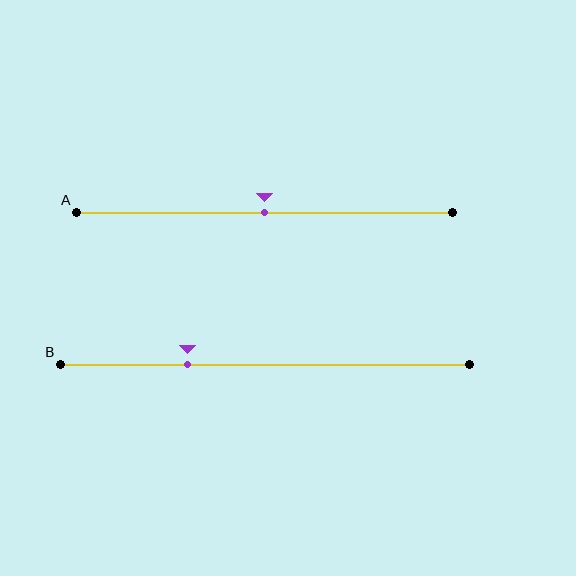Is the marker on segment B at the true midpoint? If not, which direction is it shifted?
No, the marker on segment B is shifted to the left by about 19% of the segment length.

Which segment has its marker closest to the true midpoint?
Segment A has its marker closest to the true midpoint.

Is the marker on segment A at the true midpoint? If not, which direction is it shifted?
Yes, the marker on segment A is at the true midpoint.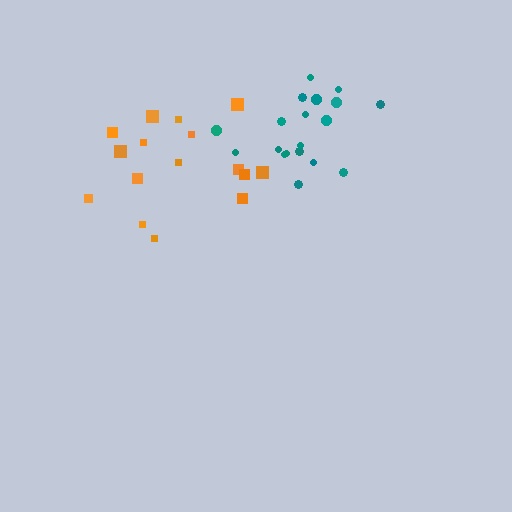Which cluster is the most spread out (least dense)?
Orange.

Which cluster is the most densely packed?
Teal.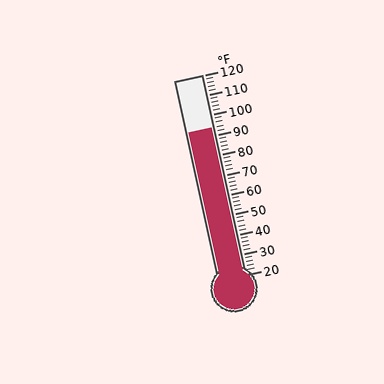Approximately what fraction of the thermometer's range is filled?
The thermometer is filled to approximately 75% of its range.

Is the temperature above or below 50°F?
The temperature is above 50°F.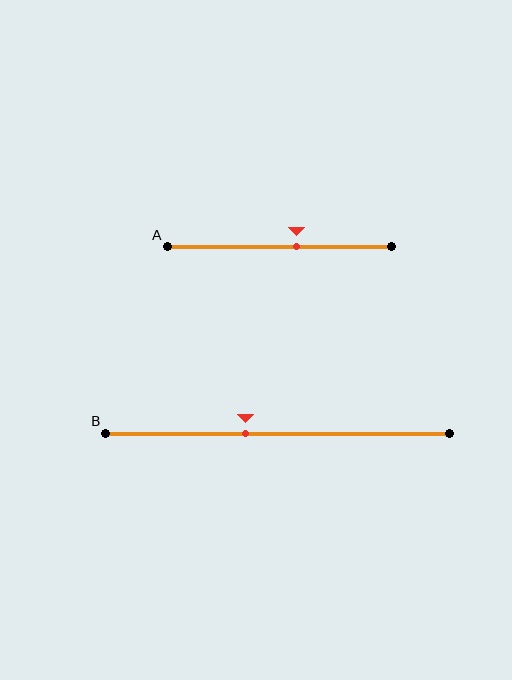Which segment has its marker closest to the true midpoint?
Segment A has its marker closest to the true midpoint.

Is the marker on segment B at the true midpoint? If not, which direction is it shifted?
No, the marker on segment B is shifted to the left by about 9% of the segment length.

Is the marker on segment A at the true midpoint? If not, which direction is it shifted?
No, the marker on segment A is shifted to the right by about 8% of the segment length.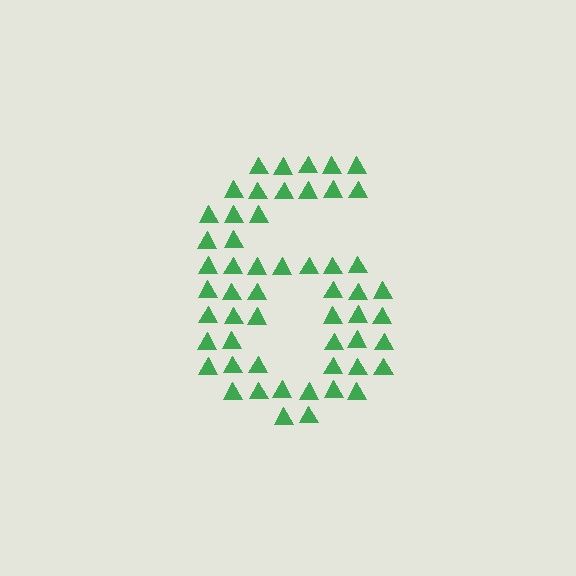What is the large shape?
The large shape is the digit 6.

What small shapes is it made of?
It is made of small triangles.